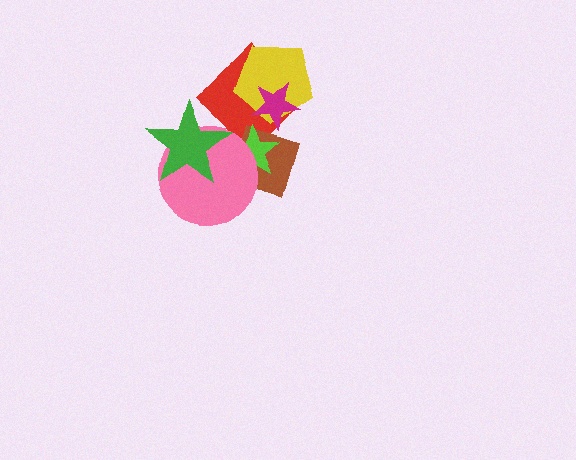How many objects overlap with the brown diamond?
4 objects overlap with the brown diamond.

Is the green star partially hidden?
No, no other shape covers it.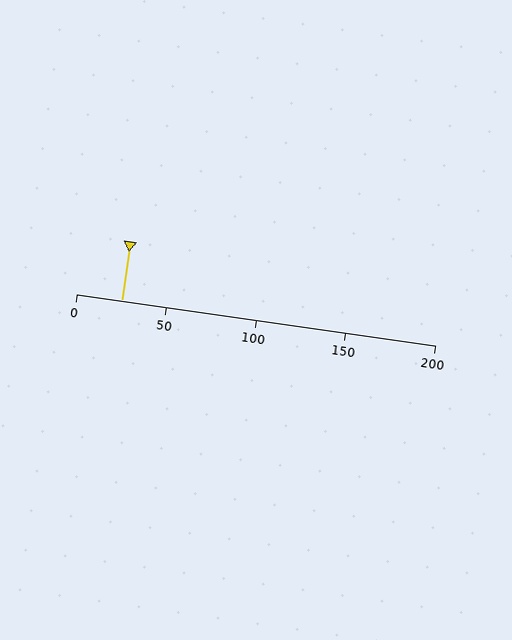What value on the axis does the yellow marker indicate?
The marker indicates approximately 25.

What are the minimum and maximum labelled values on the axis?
The axis runs from 0 to 200.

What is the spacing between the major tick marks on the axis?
The major ticks are spaced 50 apart.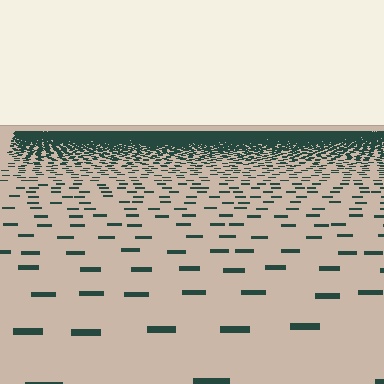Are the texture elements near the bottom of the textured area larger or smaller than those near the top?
Larger. Near the bottom, elements are closer to the viewer and appear at a bigger on-screen size.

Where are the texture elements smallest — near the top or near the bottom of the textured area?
Near the top.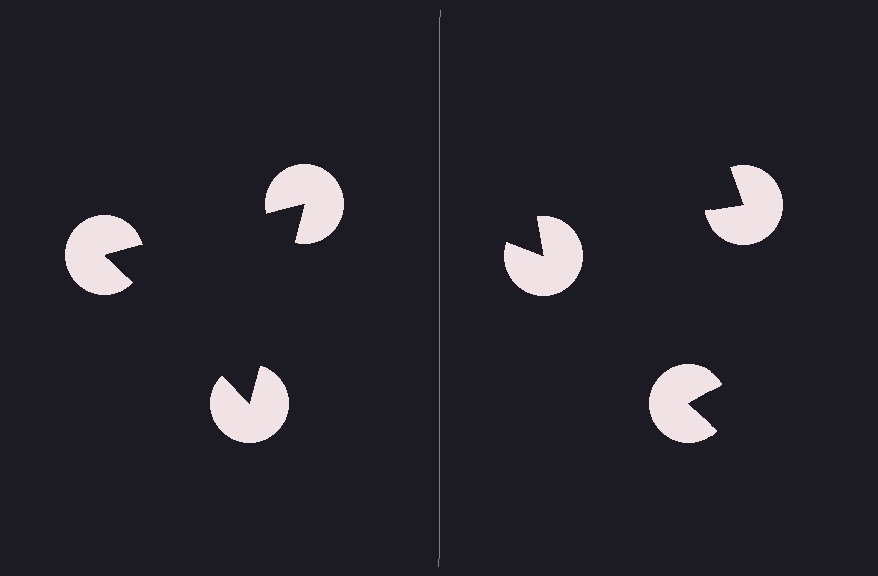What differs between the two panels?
The pac-man discs are positioned identically on both sides; only the wedge orientations differ. On the left they align to a triangle; on the right they are misaligned.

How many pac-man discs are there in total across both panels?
6 — 3 on each side.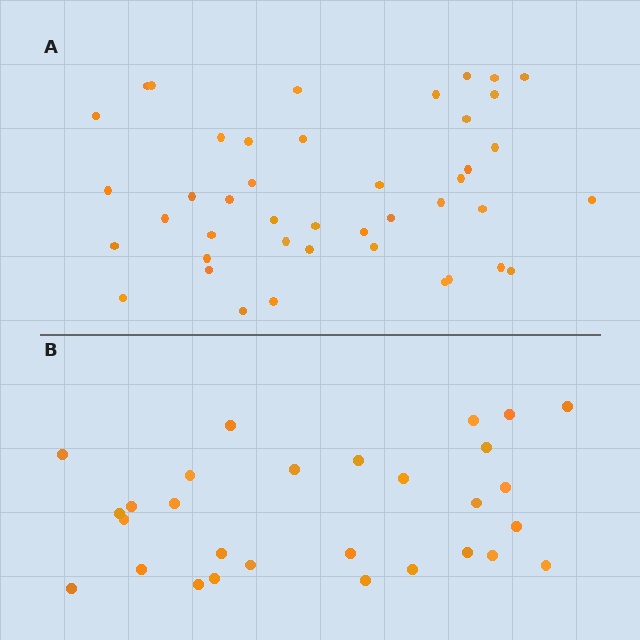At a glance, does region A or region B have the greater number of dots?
Region A (the top region) has more dots.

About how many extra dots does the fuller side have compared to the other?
Region A has approximately 15 more dots than region B.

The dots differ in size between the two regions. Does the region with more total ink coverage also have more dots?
No. Region B has more total ink coverage because its dots are larger, but region A actually contains more individual dots. Total area can be misleading — the number of items is what matters here.